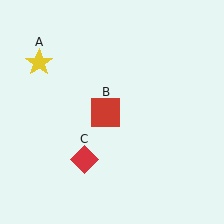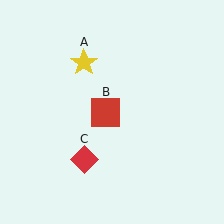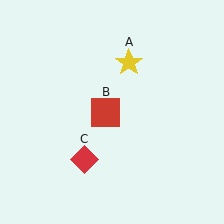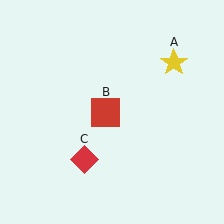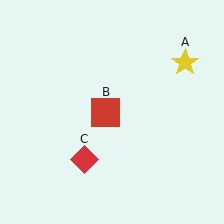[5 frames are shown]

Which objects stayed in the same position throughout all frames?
Red square (object B) and red diamond (object C) remained stationary.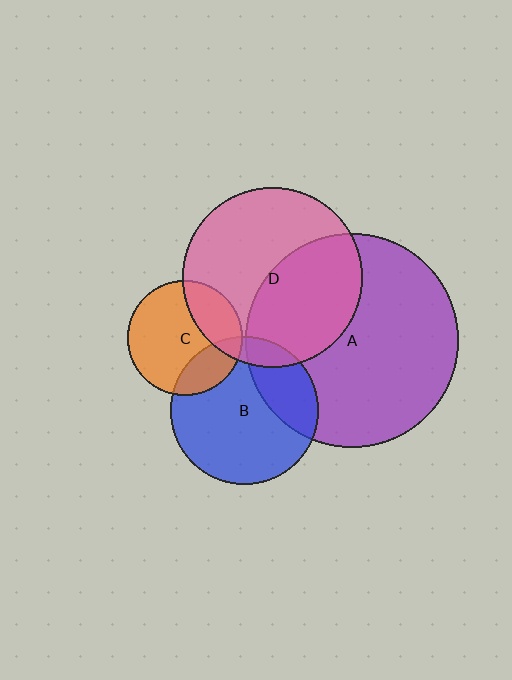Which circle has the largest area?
Circle A (purple).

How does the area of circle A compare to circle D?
Approximately 1.4 times.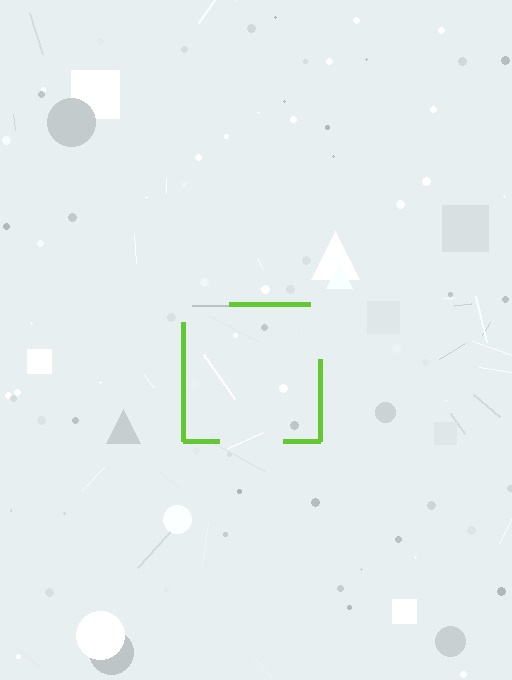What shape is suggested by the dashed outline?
The dashed outline suggests a square.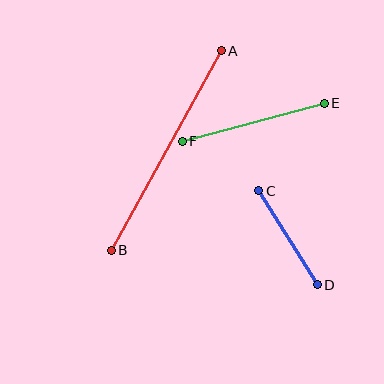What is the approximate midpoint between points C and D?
The midpoint is at approximately (288, 238) pixels.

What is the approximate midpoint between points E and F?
The midpoint is at approximately (253, 122) pixels.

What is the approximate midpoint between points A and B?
The midpoint is at approximately (166, 150) pixels.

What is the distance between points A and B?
The distance is approximately 228 pixels.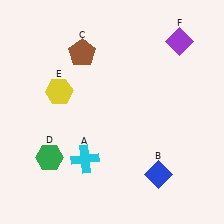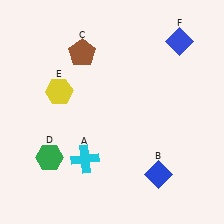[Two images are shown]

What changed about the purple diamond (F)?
In Image 1, F is purple. In Image 2, it changed to blue.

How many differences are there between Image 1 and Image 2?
There is 1 difference between the two images.